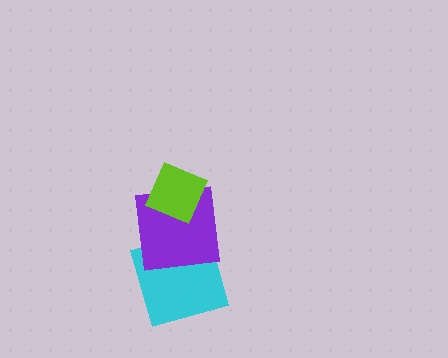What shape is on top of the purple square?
The lime diamond is on top of the purple square.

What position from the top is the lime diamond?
The lime diamond is 1st from the top.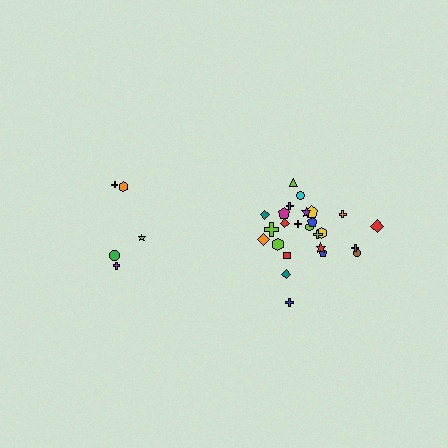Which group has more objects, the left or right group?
The right group.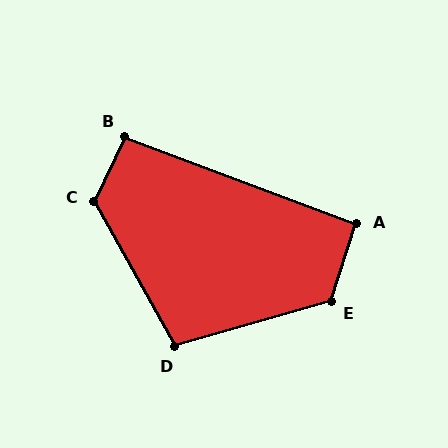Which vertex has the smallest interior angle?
A, at approximately 93 degrees.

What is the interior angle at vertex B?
Approximately 95 degrees (approximately right).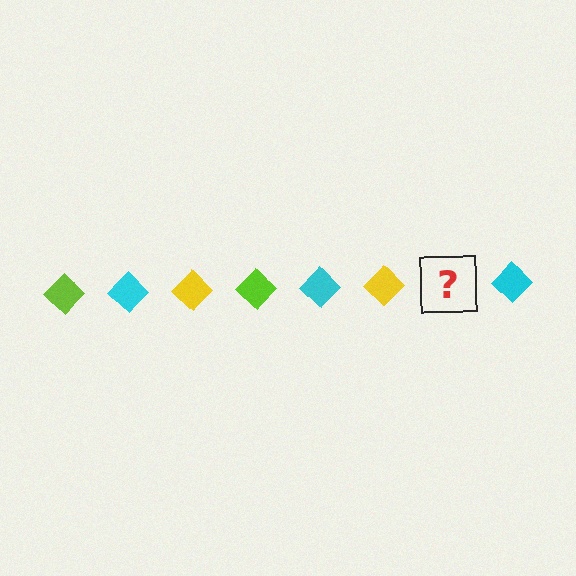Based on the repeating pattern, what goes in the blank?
The blank should be a lime diamond.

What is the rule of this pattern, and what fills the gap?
The rule is that the pattern cycles through lime, cyan, yellow diamonds. The gap should be filled with a lime diamond.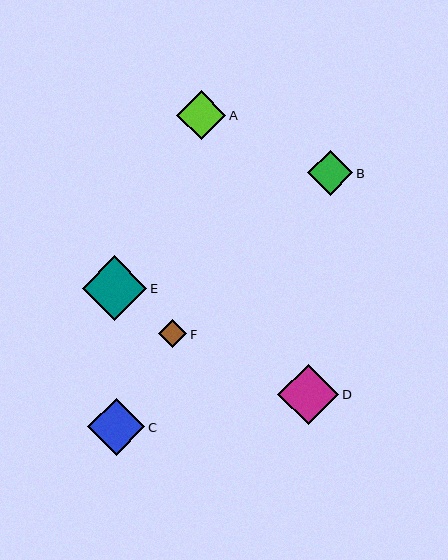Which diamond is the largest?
Diamond E is the largest with a size of approximately 64 pixels.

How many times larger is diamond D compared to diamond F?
Diamond D is approximately 2.2 times the size of diamond F.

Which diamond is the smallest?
Diamond F is the smallest with a size of approximately 28 pixels.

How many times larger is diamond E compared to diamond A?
Diamond E is approximately 1.3 times the size of diamond A.